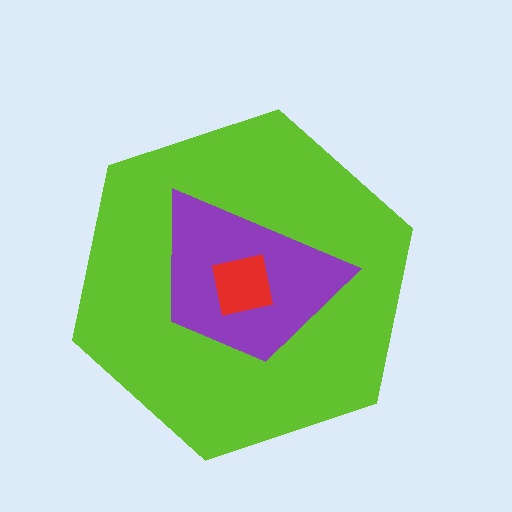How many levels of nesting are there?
3.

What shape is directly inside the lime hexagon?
The purple trapezoid.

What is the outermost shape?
The lime hexagon.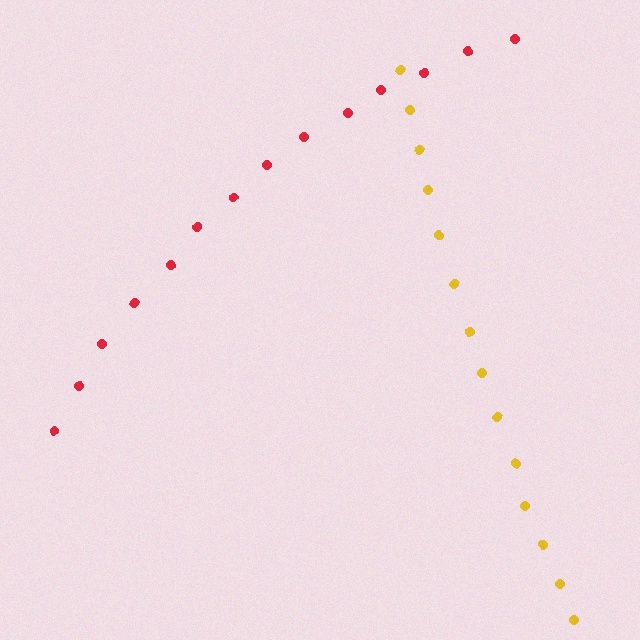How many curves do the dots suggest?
There are 2 distinct paths.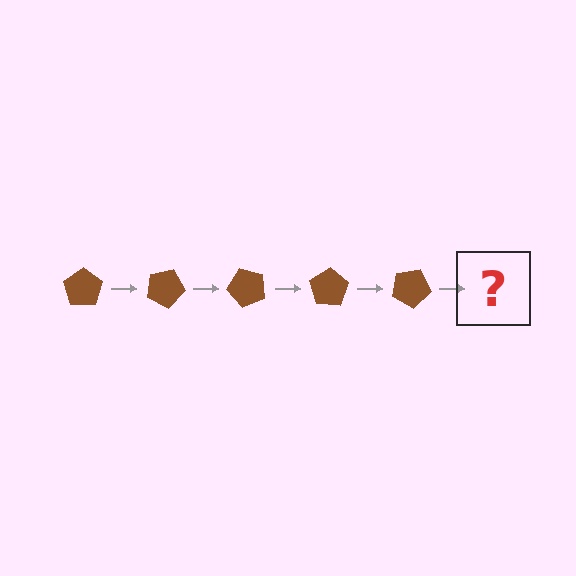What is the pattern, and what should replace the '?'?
The pattern is that the pentagon rotates 25 degrees each step. The '?' should be a brown pentagon rotated 125 degrees.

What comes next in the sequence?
The next element should be a brown pentagon rotated 125 degrees.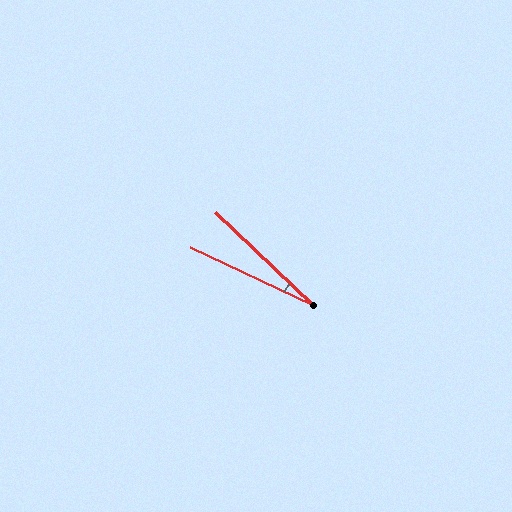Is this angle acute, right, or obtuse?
It is acute.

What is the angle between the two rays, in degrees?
Approximately 18 degrees.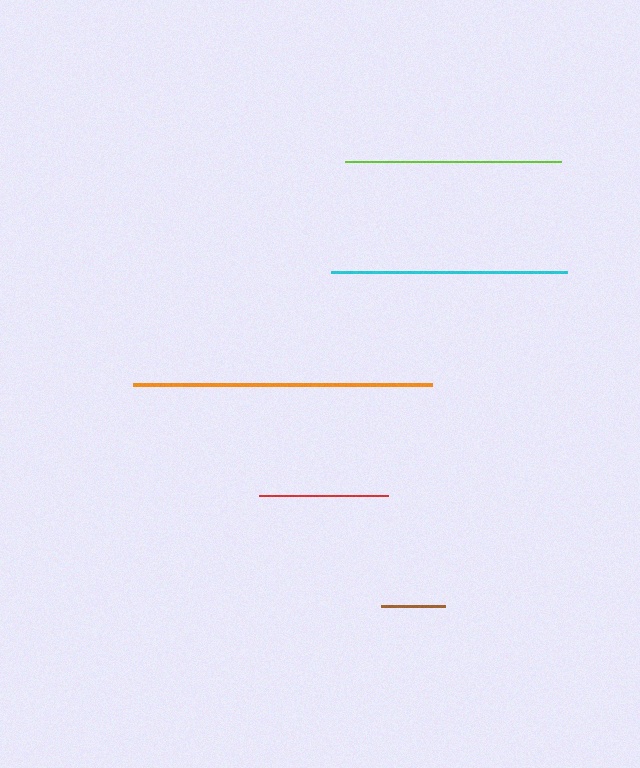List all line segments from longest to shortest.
From longest to shortest: orange, cyan, lime, red, brown.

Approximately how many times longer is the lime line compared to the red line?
The lime line is approximately 1.7 times the length of the red line.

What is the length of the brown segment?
The brown segment is approximately 64 pixels long.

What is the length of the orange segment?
The orange segment is approximately 298 pixels long.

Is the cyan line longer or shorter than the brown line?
The cyan line is longer than the brown line.